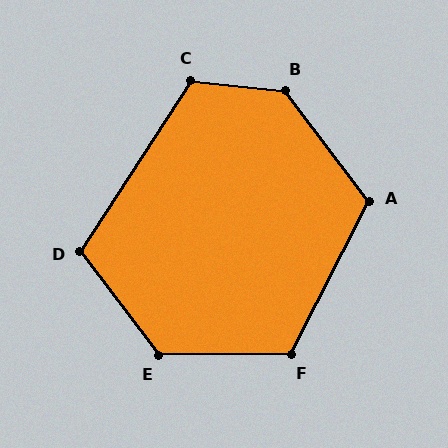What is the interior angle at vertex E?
Approximately 127 degrees (obtuse).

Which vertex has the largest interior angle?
B, at approximately 133 degrees.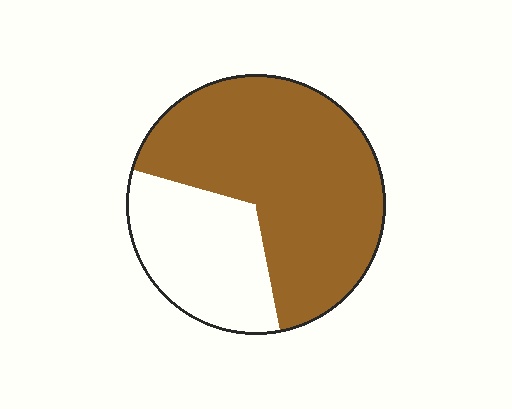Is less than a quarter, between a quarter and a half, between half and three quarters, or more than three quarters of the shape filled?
Between half and three quarters.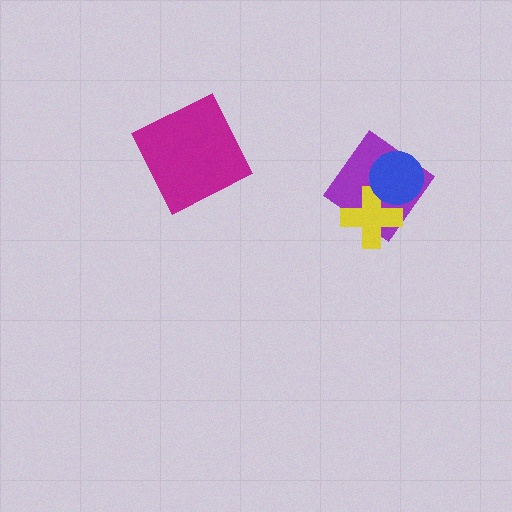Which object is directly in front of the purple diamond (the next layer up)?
The yellow cross is directly in front of the purple diamond.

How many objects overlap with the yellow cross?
2 objects overlap with the yellow cross.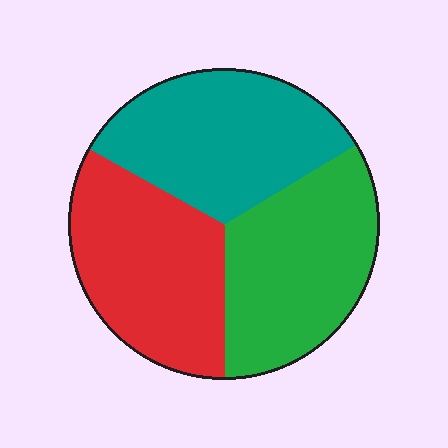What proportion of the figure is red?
Red covers roughly 35% of the figure.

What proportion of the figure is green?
Green covers 33% of the figure.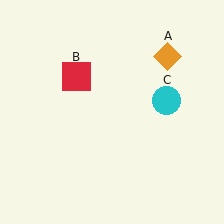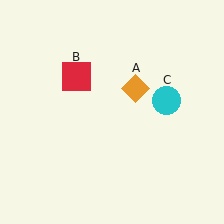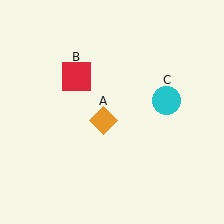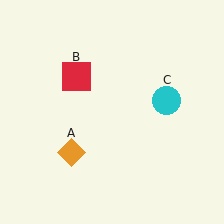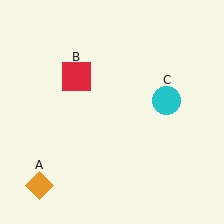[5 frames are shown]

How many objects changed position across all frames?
1 object changed position: orange diamond (object A).